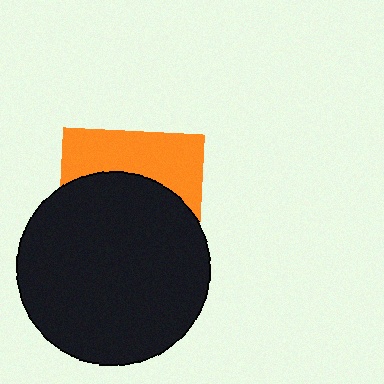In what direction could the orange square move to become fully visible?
The orange square could move up. That would shift it out from behind the black circle entirely.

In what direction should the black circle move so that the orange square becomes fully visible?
The black circle should move down. That is the shortest direction to clear the overlap and leave the orange square fully visible.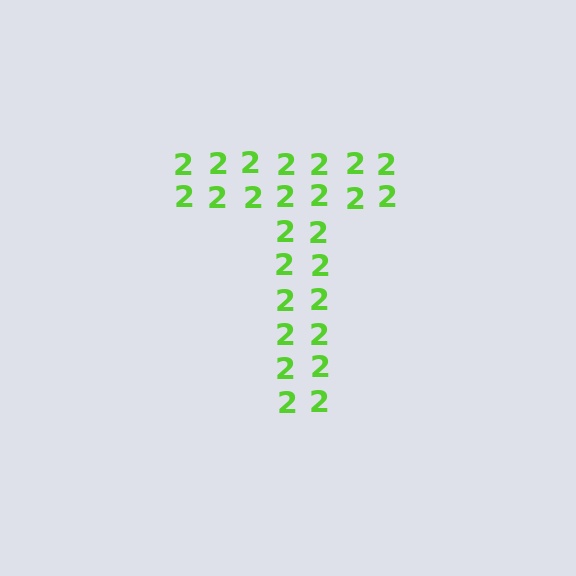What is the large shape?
The large shape is the letter T.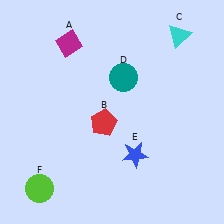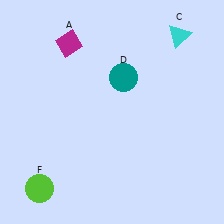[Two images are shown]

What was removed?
The blue star (E), the red pentagon (B) were removed in Image 2.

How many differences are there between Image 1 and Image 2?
There are 2 differences between the two images.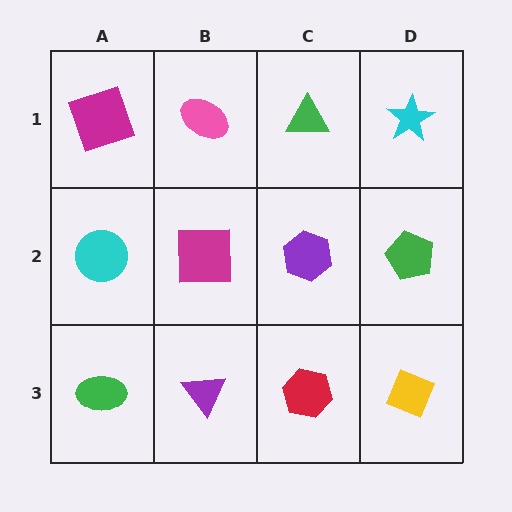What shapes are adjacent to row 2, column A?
A magenta square (row 1, column A), a green ellipse (row 3, column A), a magenta square (row 2, column B).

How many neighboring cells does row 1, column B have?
3.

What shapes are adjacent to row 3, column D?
A green pentagon (row 2, column D), a red hexagon (row 3, column C).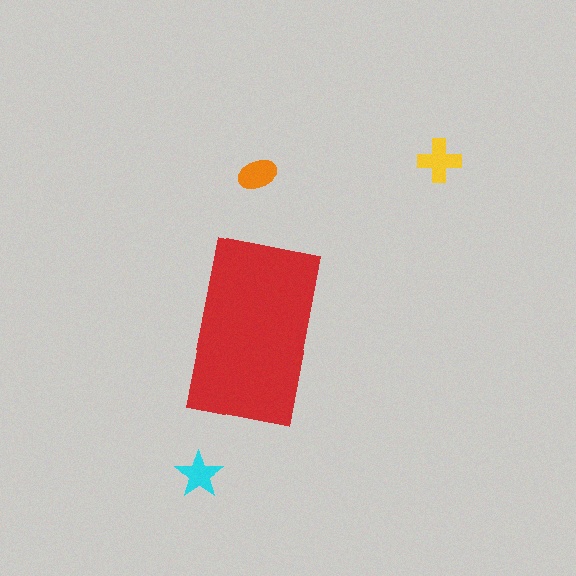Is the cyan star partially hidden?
No, the cyan star is fully visible.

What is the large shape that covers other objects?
A red rectangle.